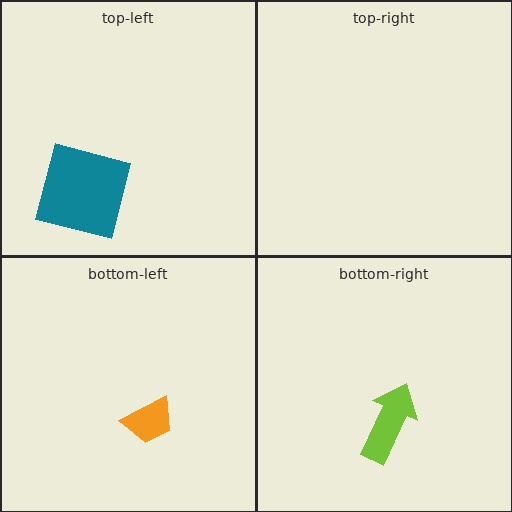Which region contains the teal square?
The top-left region.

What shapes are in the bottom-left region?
The orange trapezoid.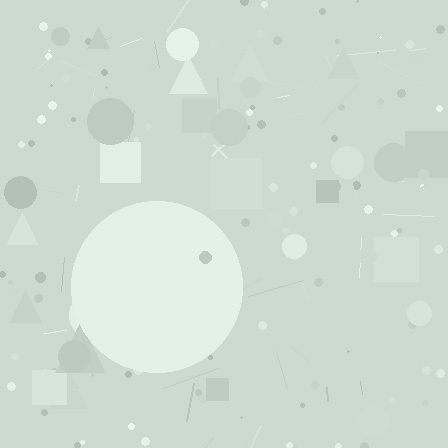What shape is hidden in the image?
A circle is hidden in the image.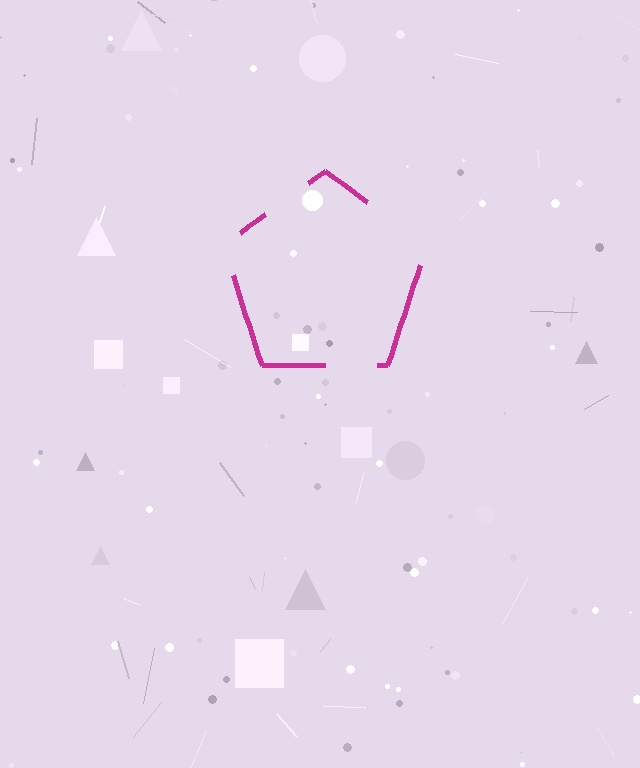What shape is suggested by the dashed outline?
The dashed outline suggests a pentagon.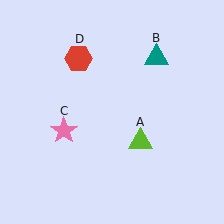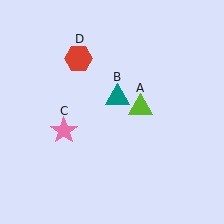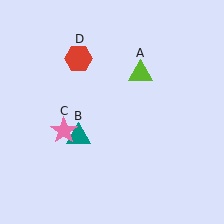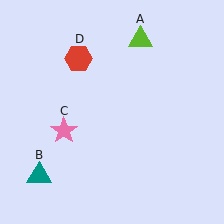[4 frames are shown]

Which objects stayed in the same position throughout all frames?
Pink star (object C) and red hexagon (object D) remained stationary.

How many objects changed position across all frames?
2 objects changed position: lime triangle (object A), teal triangle (object B).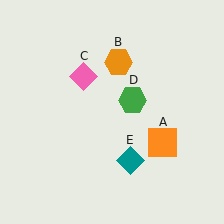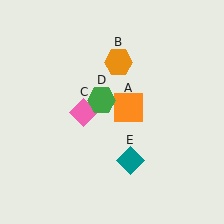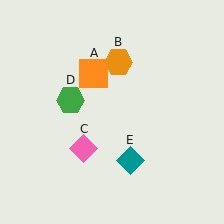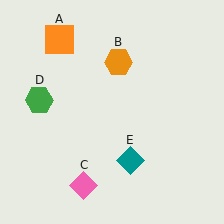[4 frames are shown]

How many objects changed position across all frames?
3 objects changed position: orange square (object A), pink diamond (object C), green hexagon (object D).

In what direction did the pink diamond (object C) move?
The pink diamond (object C) moved down.